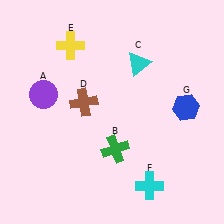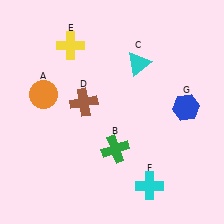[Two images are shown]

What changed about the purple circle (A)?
In Image 1, A is purple. In Image 2, it changed to orange.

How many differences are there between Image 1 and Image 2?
There is 1 difference between the two images.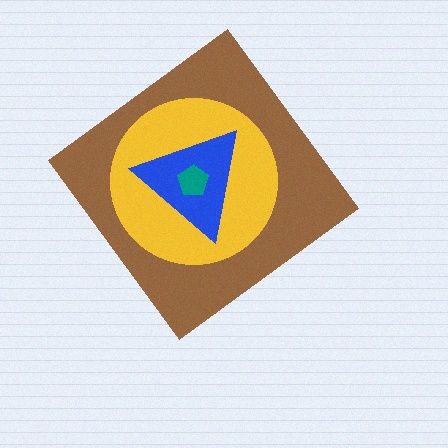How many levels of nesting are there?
4.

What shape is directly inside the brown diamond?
The yellow circle.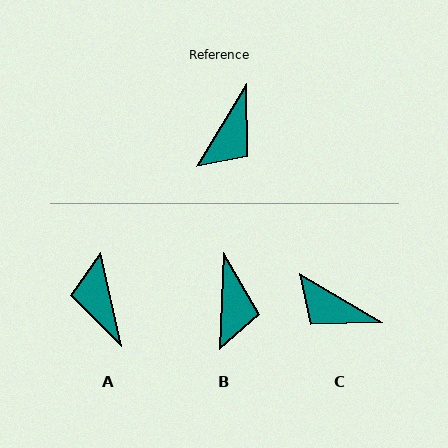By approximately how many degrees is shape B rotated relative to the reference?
Approximately 29 degrees counter-clockwise.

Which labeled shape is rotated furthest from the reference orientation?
A, about 136 degrees away.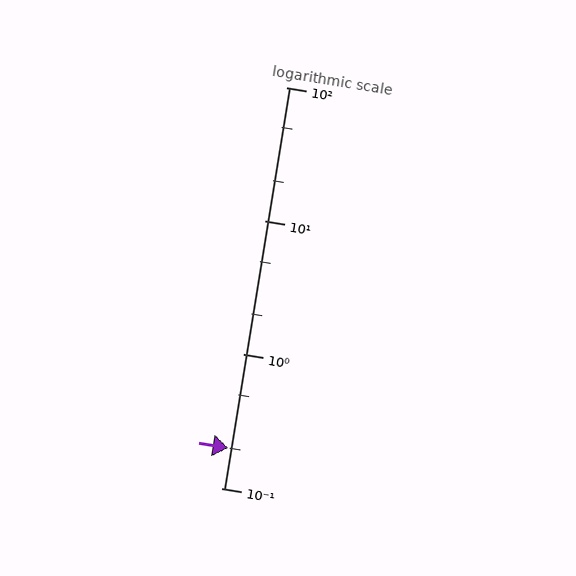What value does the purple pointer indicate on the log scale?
The pointer indicates approximately 0.2.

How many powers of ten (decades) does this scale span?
The scale spans 3 decades, from 0.1 to 100.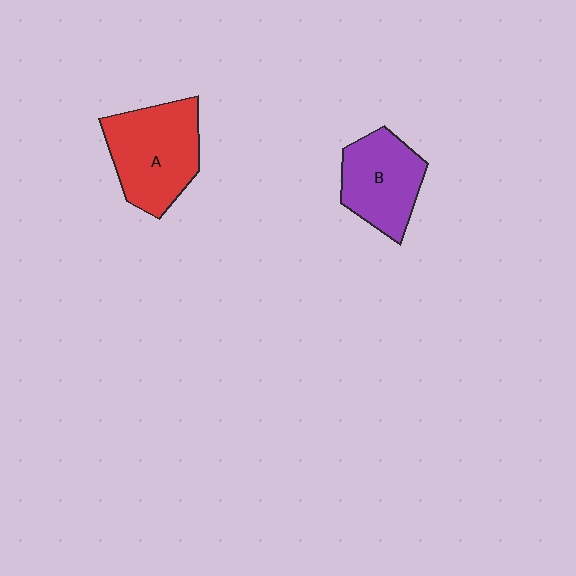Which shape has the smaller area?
Shape B (purple).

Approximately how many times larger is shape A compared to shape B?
Approximately 1.3 times.